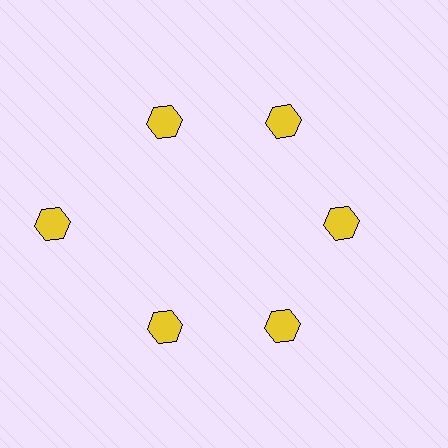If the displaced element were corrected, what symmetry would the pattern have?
It would have 6-fold rotational symmetry — the pattern would map onto itself every 60 degrees.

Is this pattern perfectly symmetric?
No. The 6 yellow hexagons are arranged in a ring, but one element near the 9 o'clock position is pushed outward from the center, breaking the 6-fold rotational symmetry.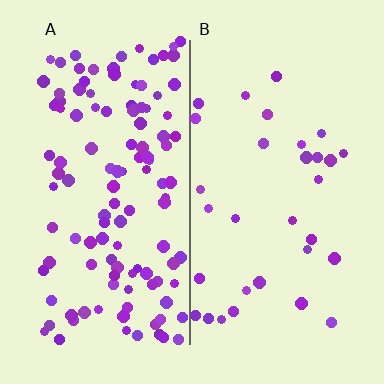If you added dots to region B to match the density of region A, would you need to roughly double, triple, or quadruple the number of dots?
Approximately quadruple.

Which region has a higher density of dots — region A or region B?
A (the left).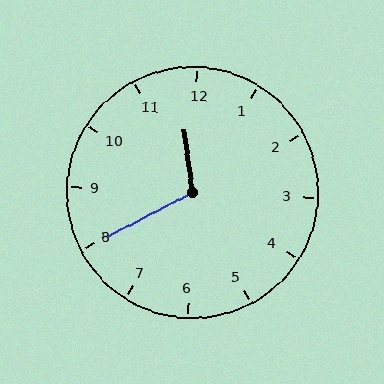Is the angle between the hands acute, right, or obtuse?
It is obtuse.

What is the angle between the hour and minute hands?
Approximately 110 degrees.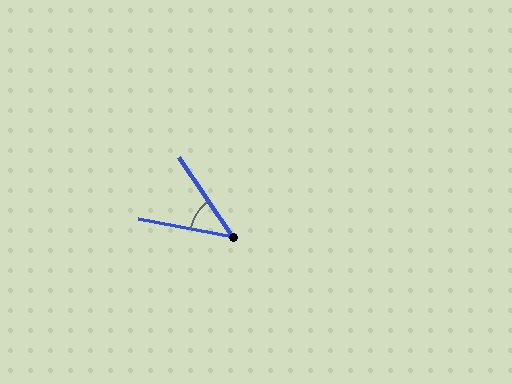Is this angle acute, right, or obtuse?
It is acute.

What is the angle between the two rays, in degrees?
Approximately 45 degrees.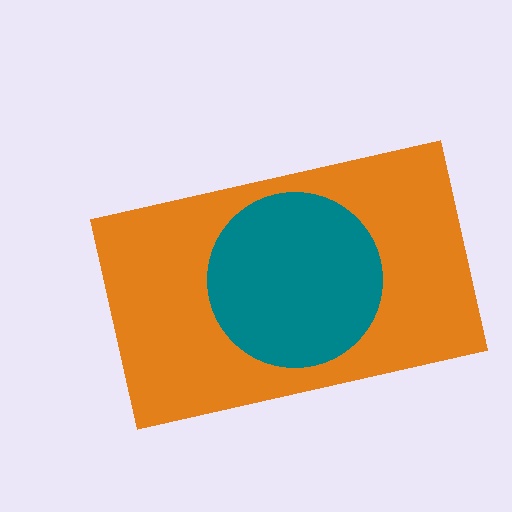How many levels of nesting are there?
2.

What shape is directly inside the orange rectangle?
The teal circle.